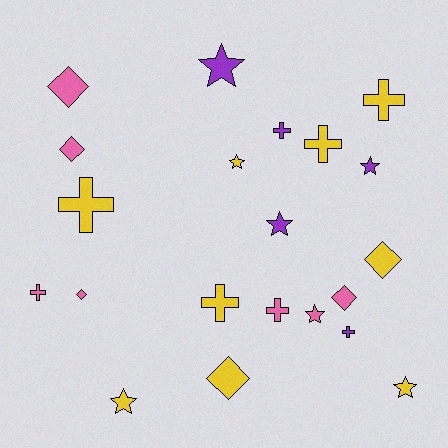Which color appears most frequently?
Yellow, with 9 objects.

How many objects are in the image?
There are 21 objects.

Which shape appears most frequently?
Cross, with 8 objects.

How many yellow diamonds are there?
There are 2 yellow diamonds.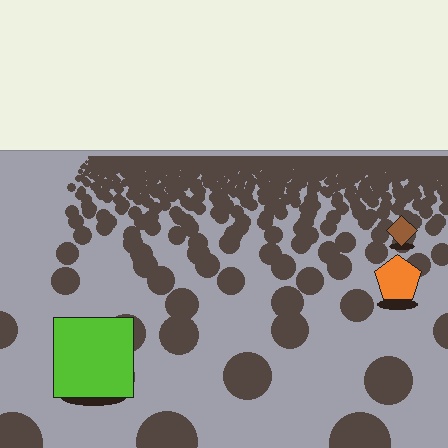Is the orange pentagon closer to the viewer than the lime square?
No. The lime square is closer — you can tell from the texture gradient: the ground texture is coarser near it.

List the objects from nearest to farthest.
From nearest to farthest: the lime square, the orange pentagon, the brown diamond.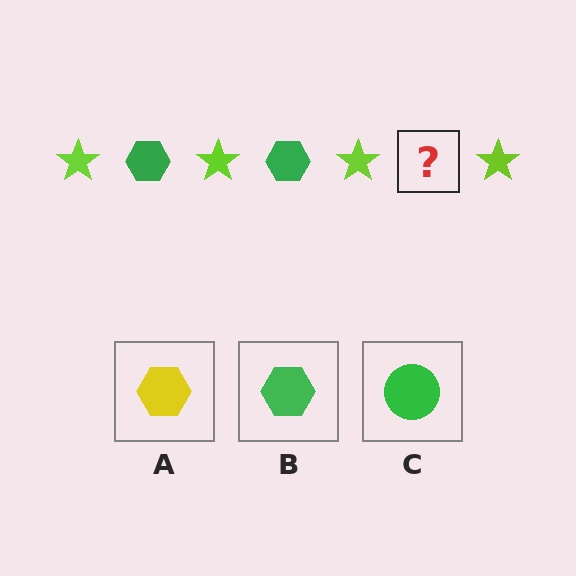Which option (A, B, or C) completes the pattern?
B.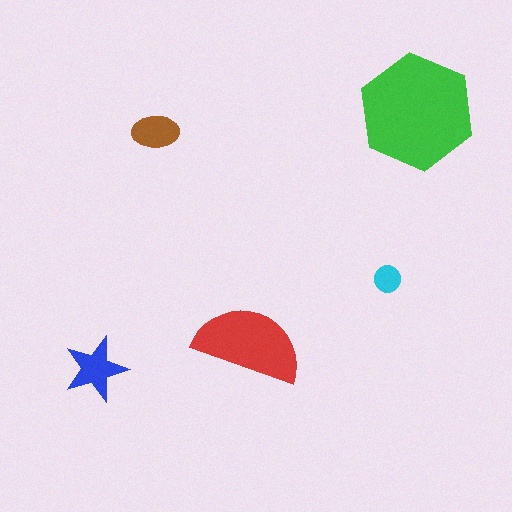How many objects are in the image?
There are 5 objects in the image.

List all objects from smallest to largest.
The cyan circle, the brown ellipse, the blue star, the red semicircle, the green hexagon.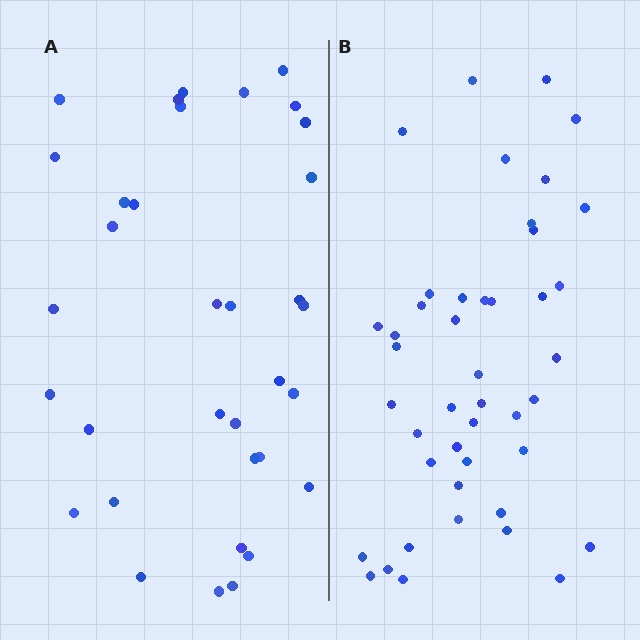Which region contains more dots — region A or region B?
Region B (the right region) has more dots.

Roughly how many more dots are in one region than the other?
Region B has roughly 10 or so more dots than region A.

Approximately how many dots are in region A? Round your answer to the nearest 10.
About 30 dots. (The exact count is 34, which rounds to 30.)